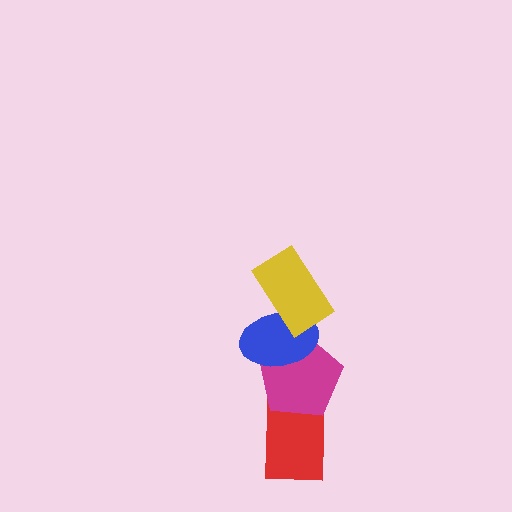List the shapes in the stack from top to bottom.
From top to bottom: the yellow rectangle, the blue ellipse, the magenta pentagon, the red rectangle.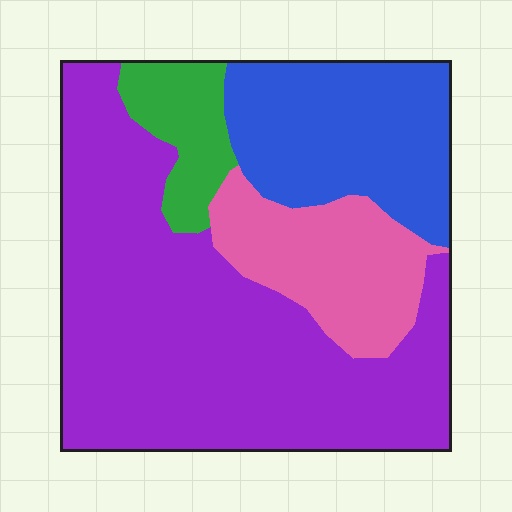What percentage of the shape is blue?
Blue takes up about one fifth (1/5) of the shape.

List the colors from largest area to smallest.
From largest to smallest: purple, blue, pink, green.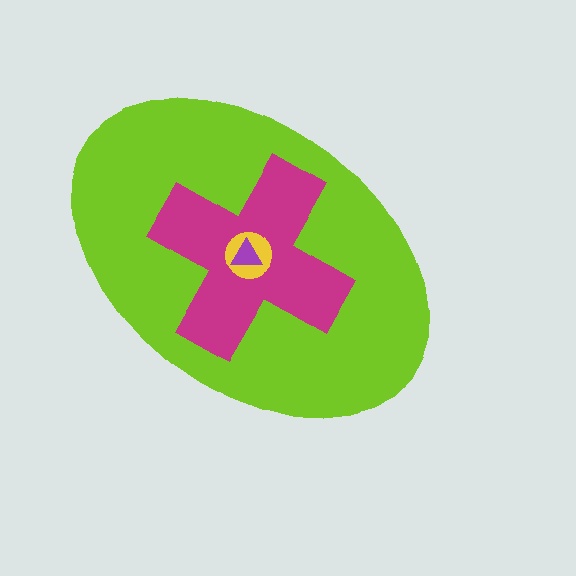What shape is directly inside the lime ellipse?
The magenta cross.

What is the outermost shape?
The lime ellipse.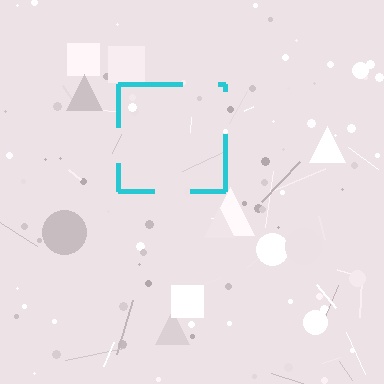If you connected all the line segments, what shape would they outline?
They would outline a square.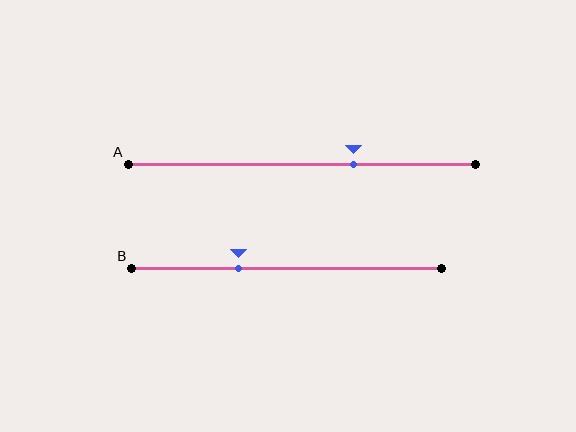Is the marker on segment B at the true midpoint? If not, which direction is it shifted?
No, the marker on segment B is shifted to the left by about 15% of the segment length.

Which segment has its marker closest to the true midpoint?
Segment A has its marker closest to the true midpoint.